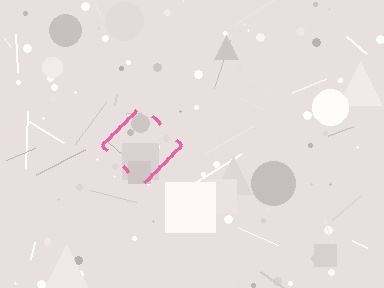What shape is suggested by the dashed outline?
The dashed outline suggests a diamond.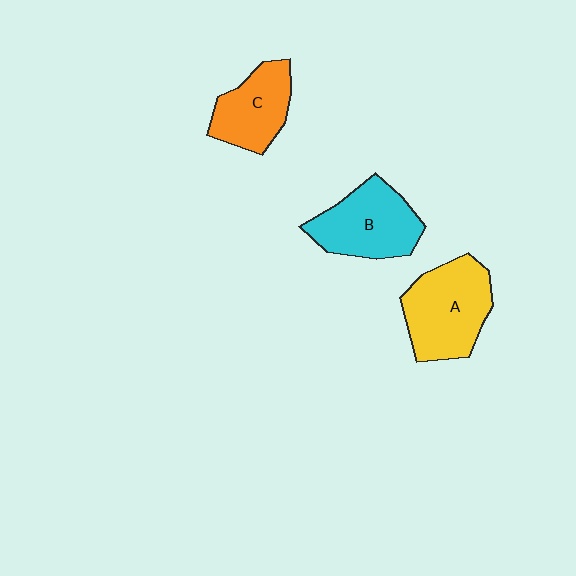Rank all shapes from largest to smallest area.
From largest to smallest: A (yellow), B (cyan), C (orange).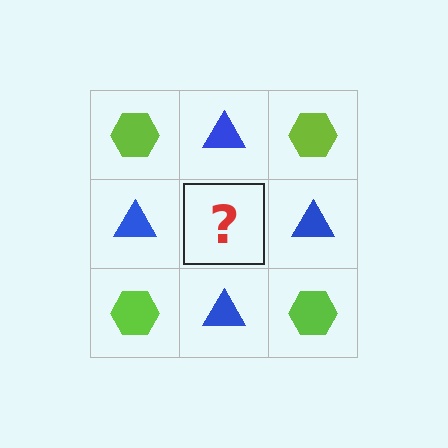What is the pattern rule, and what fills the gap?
The rule is that it alternates lime hexagon and blue triangle in a checkerboard pattern. The gap should be filled with a lime hexagon.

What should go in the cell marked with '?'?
The missing cell should contain a lime hexagon.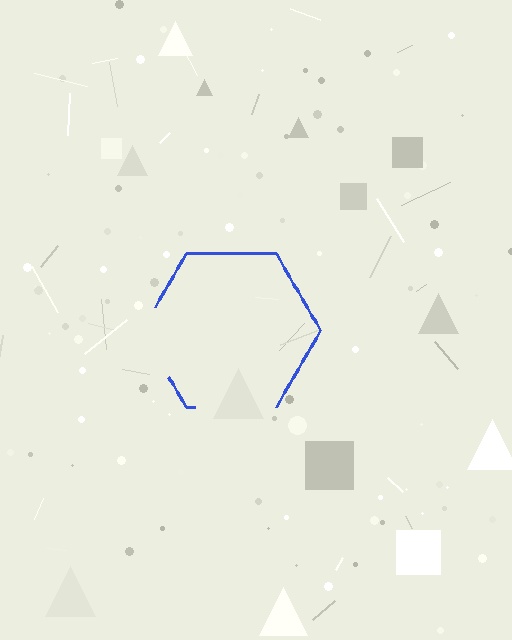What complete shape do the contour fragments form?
The contour fragments form a hexagon.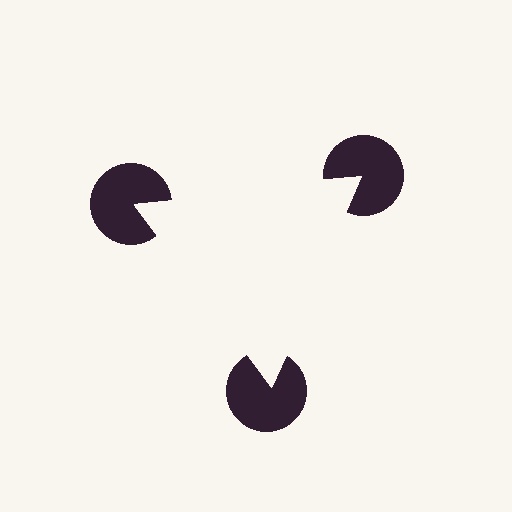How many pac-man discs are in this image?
There are 3 — one at each vertex of the illusory triangle.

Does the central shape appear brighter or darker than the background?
It typically appears slightly brighter than the background, even though no actual brightness change is drawn.